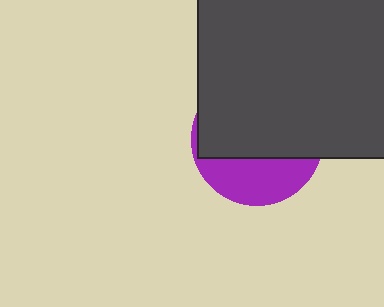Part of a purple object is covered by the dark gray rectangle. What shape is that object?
It is a circle.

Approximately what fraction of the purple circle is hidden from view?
Roughly 67% of the purple circle is hidden behind the dark gray rectangle.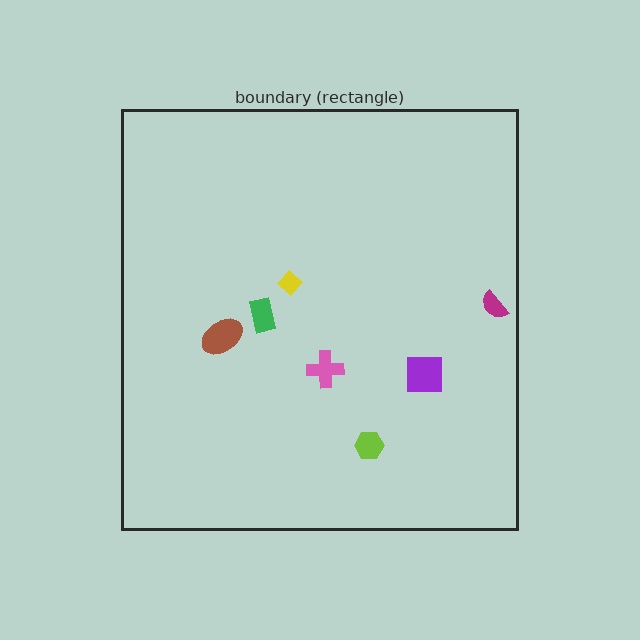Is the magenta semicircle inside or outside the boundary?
Inside.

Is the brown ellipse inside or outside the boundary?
Inside.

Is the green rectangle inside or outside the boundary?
Inside.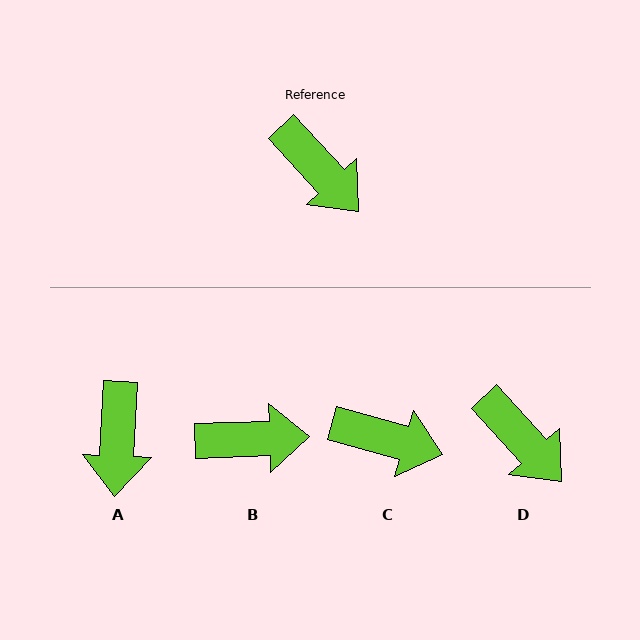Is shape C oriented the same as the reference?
No, it is off by about 32 degrees.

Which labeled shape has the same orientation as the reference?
D.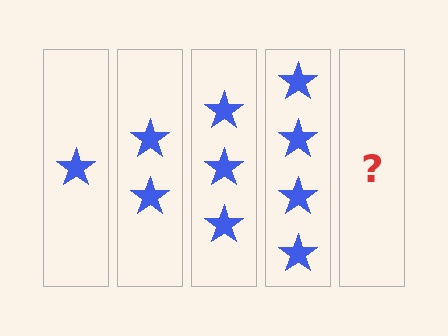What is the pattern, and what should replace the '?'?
The pattern is that each step adds one more star. The '?' should be 5 stars.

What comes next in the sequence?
The next element should be 5 stars.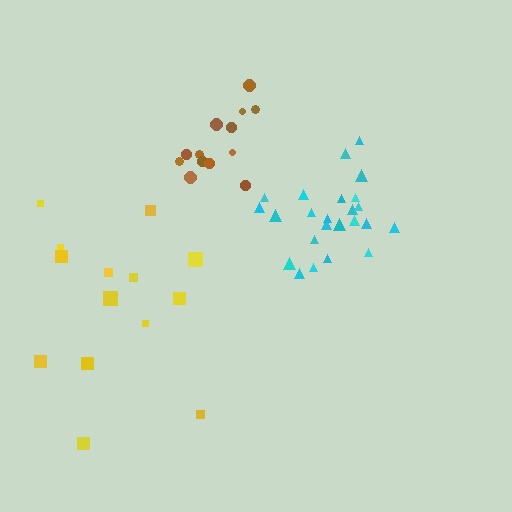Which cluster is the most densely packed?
Cyan.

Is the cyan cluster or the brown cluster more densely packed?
Cyan.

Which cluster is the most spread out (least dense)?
Yellow.